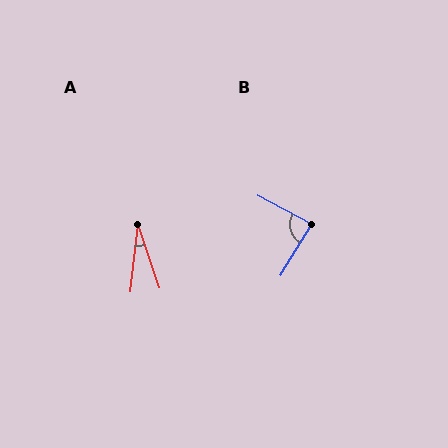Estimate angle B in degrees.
Approximately 87 degrees.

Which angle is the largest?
B, at approximately 87 degrees.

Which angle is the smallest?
A, at approximately 25 degrees.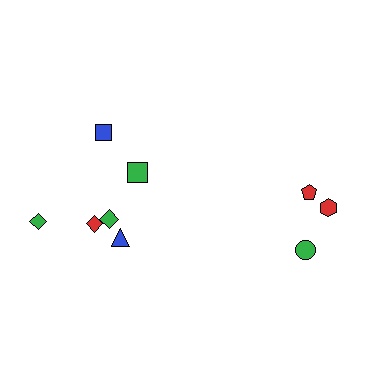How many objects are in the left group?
There are 6 objects.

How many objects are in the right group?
There are 3 objects.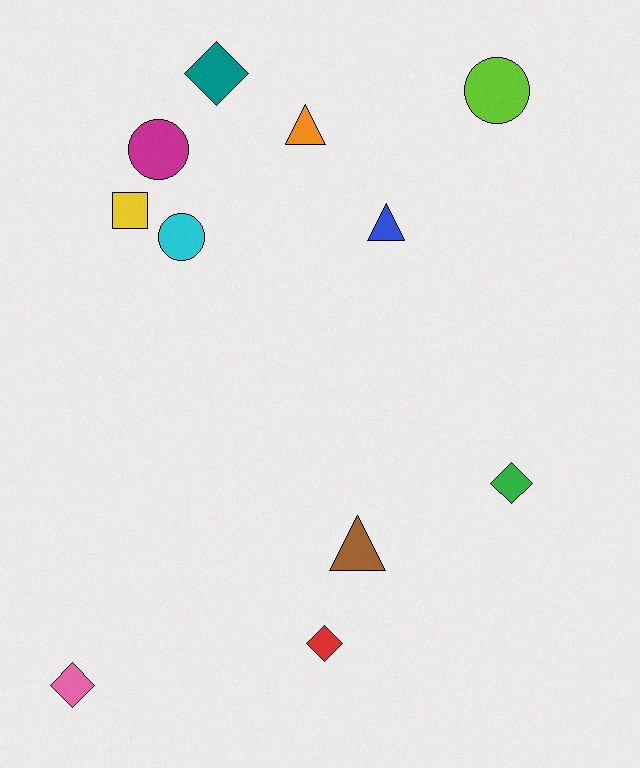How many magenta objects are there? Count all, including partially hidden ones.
There is 1 magenta object.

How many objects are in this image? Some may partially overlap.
There are 11 objects.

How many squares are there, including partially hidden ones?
There is 1 square.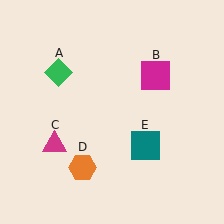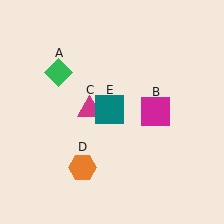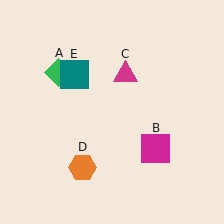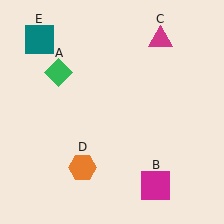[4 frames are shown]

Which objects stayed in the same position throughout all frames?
Green diamond (object A) and orange hexagon (object D) remained stationary.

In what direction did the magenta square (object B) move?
The magenta square (object B) moved down.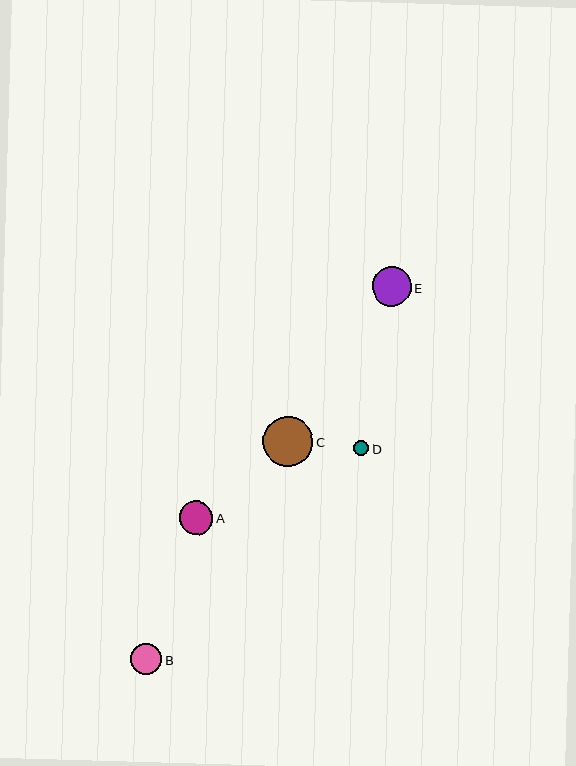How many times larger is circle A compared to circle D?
Circle A is approximately 2.2 times the size of circle D.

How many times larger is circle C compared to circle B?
Circle C is approximately 1.6 times the size of circle B.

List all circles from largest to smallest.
From largest to smallest: C, E, A, B, D.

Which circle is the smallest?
Circle D is the smallest with a size of approximately 15 pixels.